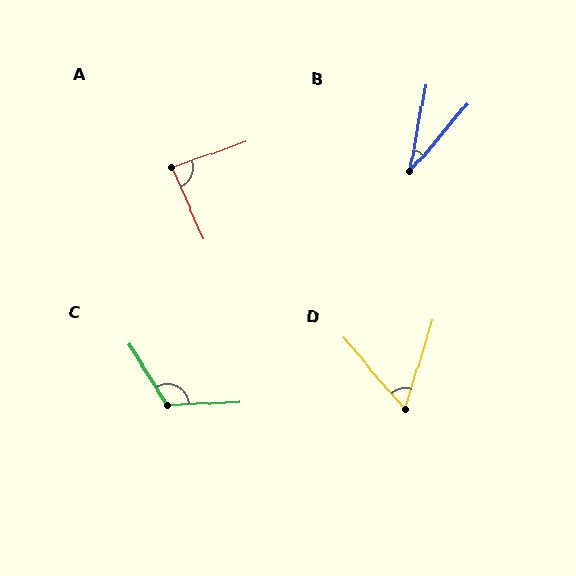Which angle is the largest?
C, at approximately 119 degrees.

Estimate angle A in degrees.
Approximately 86 degrees.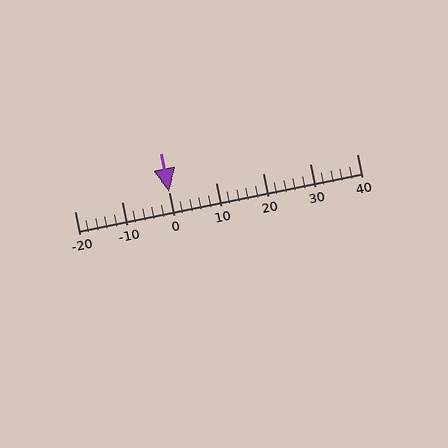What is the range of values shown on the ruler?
The ruler shows values from -20 to 40.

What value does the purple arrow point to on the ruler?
The purple arrow points to approximately 0.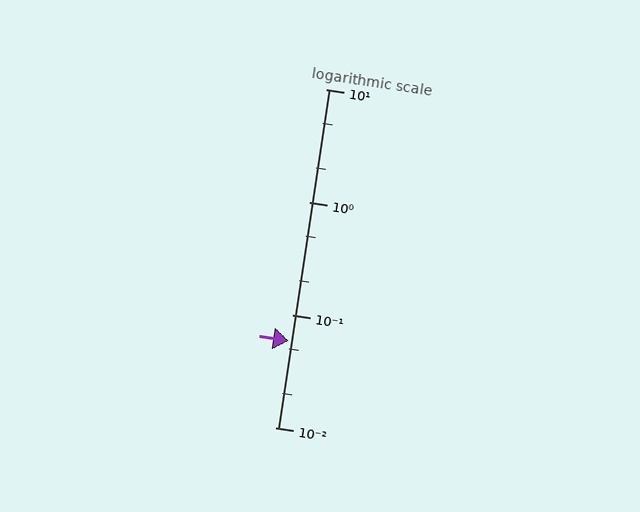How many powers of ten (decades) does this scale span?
The scale spans 3 decades, from 0.01 to 10.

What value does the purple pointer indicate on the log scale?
The pointer indicates approximately 0.059.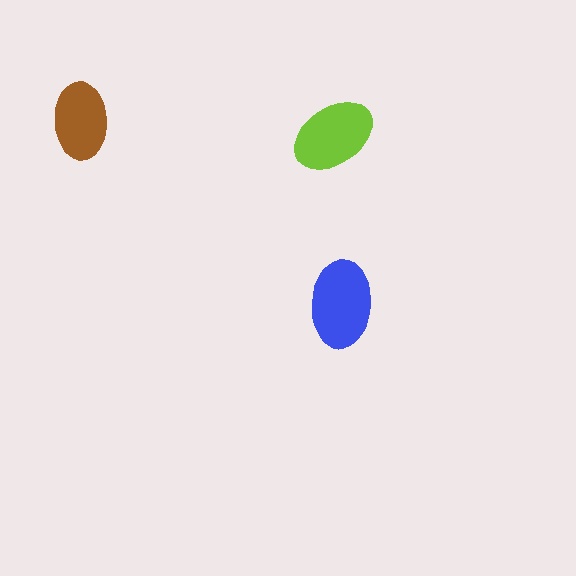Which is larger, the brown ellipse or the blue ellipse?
The blue one.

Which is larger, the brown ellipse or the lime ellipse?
The lime one.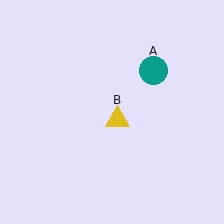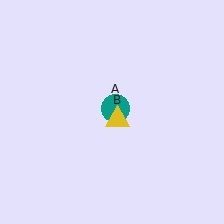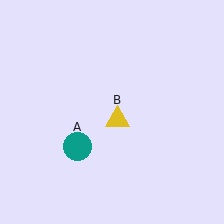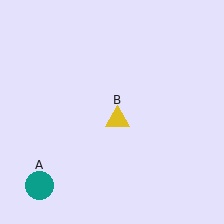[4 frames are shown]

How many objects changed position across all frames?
1 object changed position: teal circle (object A).